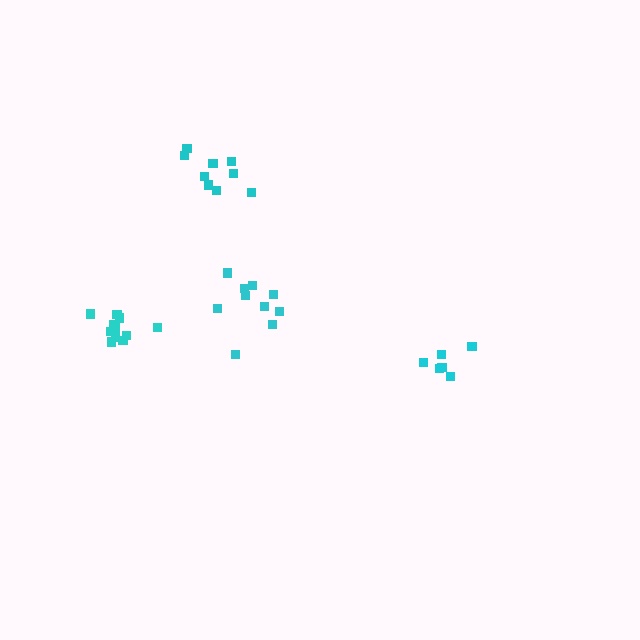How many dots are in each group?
Group 1: 6 dots, Group 2: 10 dots, Group 3: 9 dots, Group 4: 11 dots (36 total).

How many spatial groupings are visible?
There are 4 spatial groupings.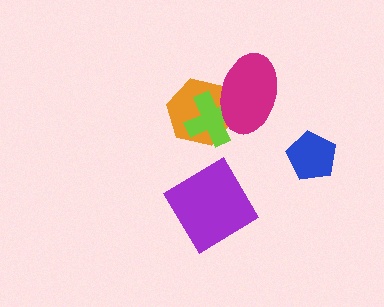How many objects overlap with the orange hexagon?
2 objects overlap with the orange hexagon.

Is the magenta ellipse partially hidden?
No, no other shape covers it.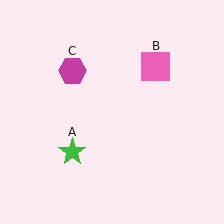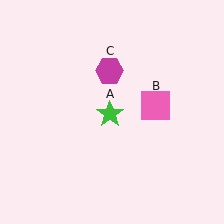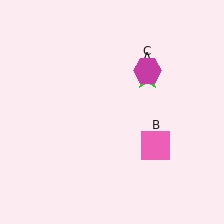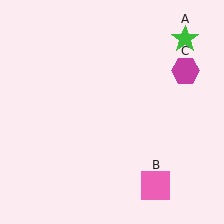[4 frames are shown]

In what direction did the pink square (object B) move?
The pink square (object B) moved down.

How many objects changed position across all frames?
3 objects changed position: green star (object A), pink square (object B), magenta hexagon (object C).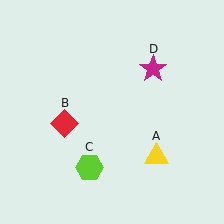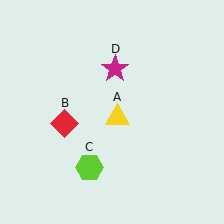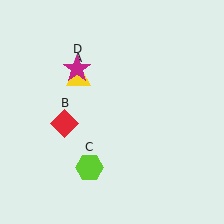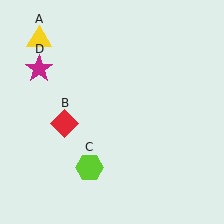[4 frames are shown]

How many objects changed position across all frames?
2 objects changed position: yellow triangle (object A), magenta star (object D).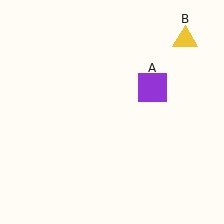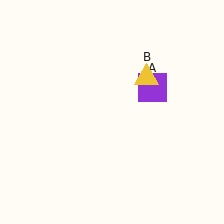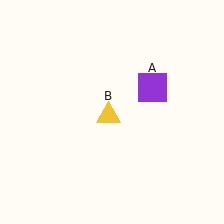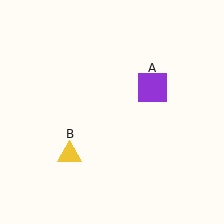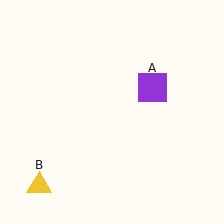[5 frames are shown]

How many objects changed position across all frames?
1 object changed position: yellow triangle (object B).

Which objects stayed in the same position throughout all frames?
Purple square (object A) remained stationary.